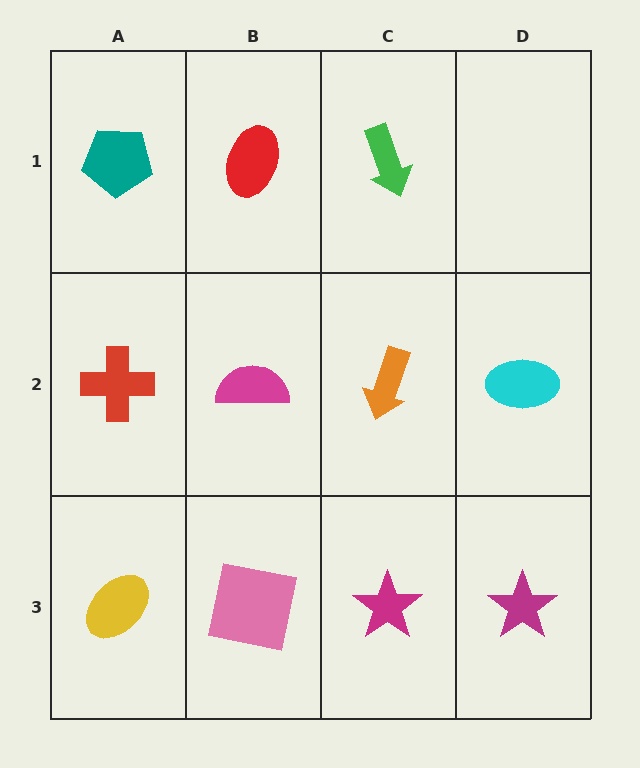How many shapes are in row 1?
3 shapes.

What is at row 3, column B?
A pink square.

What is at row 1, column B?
A red ellipse.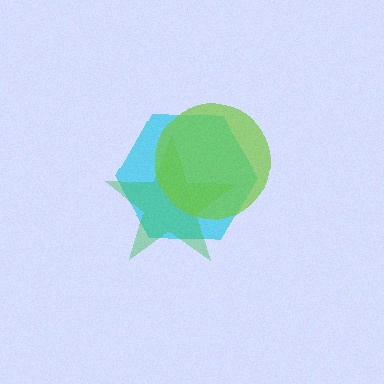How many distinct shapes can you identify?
There are 3 distinct shapes: a cyan hexagon, a green star, a lime circle.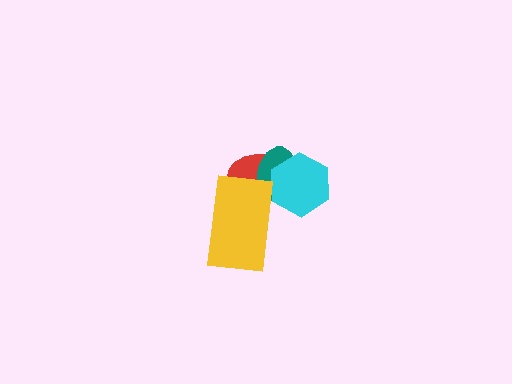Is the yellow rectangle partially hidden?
No, no other shape covers it.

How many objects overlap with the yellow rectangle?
2 objects overlap with the yellow rectangle.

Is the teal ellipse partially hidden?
Yes, it is partially covered by another shape.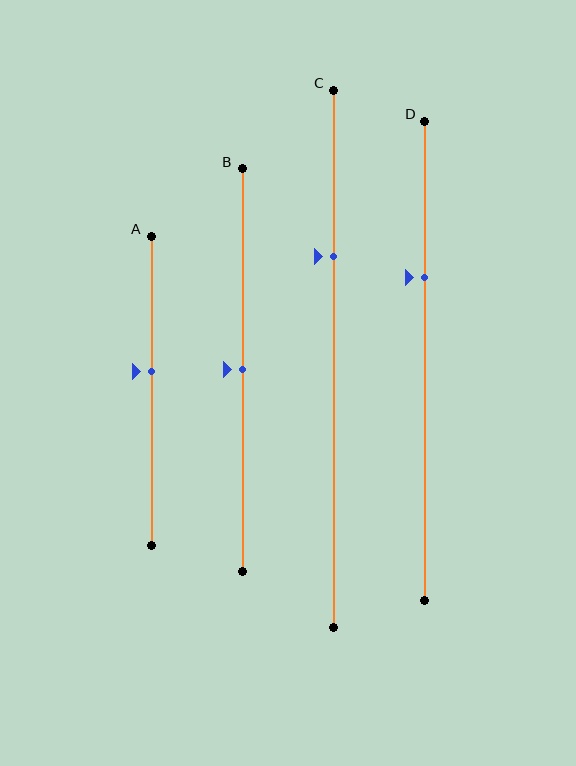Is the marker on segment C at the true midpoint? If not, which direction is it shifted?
No, the marker on segment C is shifted upward by about 19% of the segment length.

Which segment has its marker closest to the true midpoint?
Segment B has its marker closest to the true midpoint.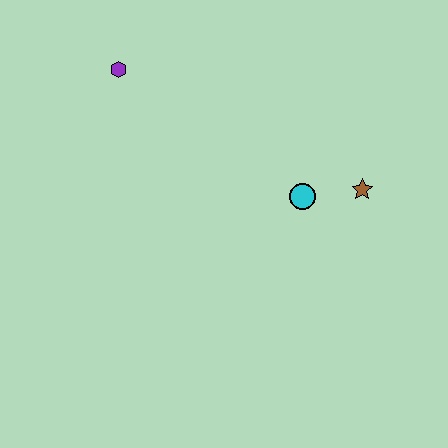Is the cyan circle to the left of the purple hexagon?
No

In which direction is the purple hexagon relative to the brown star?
The purple hexagon is to the left of the brown star.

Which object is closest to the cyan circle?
The brown star is closest to the cyan circle.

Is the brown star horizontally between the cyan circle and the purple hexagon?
No